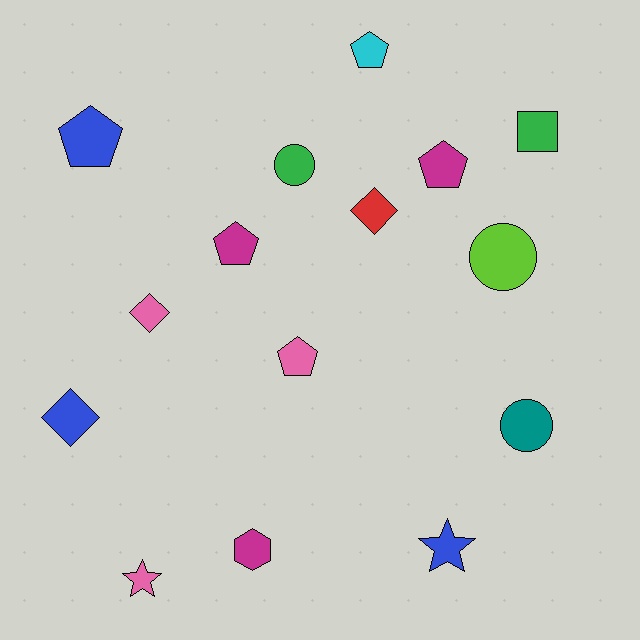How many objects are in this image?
There are 15 objects.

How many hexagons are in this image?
There is 1 hexagon.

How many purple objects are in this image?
There are no purple objects.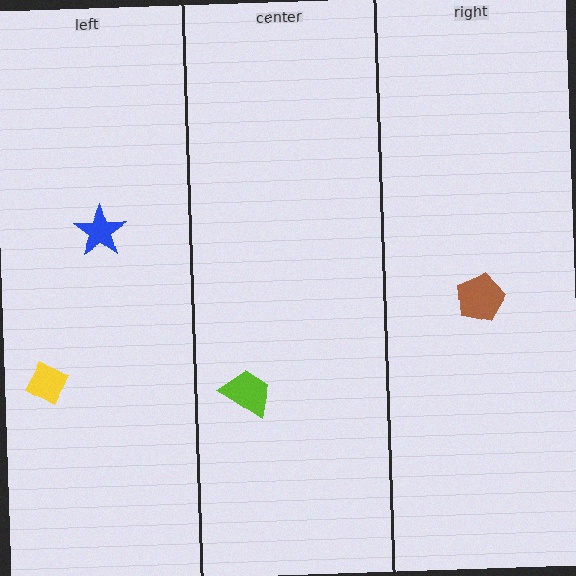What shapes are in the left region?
The blue star, the yellow diamond.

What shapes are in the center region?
The lime trapezoid.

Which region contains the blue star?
The left region.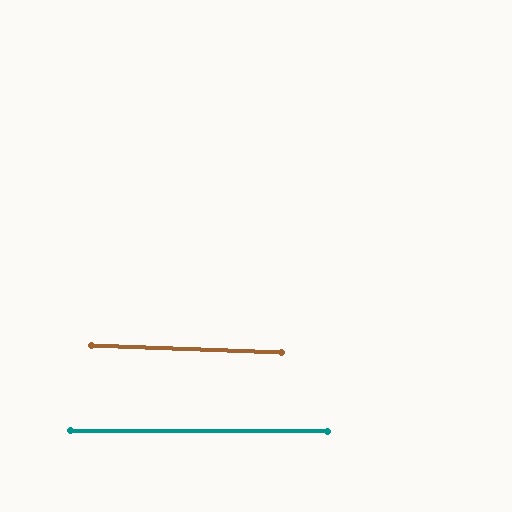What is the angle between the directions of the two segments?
Approximately 2 degrees.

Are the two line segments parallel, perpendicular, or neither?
Parallel — their directions differ by only 1.7°.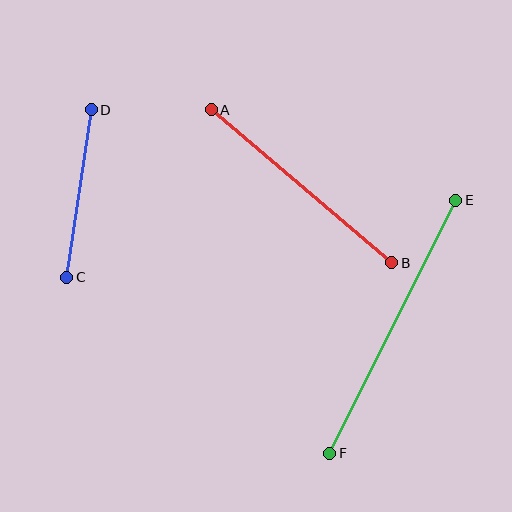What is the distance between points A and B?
The distance is approximately 236 pixels.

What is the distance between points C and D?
The distance is approximately 169 pixels.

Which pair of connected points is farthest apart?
Points E and F are farthest apart.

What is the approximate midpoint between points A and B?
The midpoint is at approximately (301, 186) pixels.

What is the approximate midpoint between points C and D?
The midpoint is at approximately (79, 194) pixels.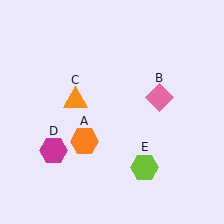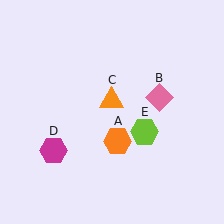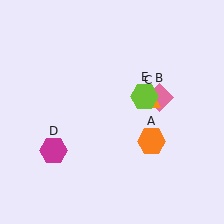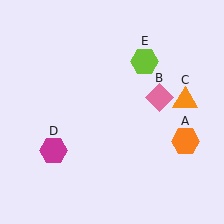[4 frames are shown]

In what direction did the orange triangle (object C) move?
The orange triangle (object C) moved right.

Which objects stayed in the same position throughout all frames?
Pink diamond (object B) and magenta hexagon (object D) remained stationary.